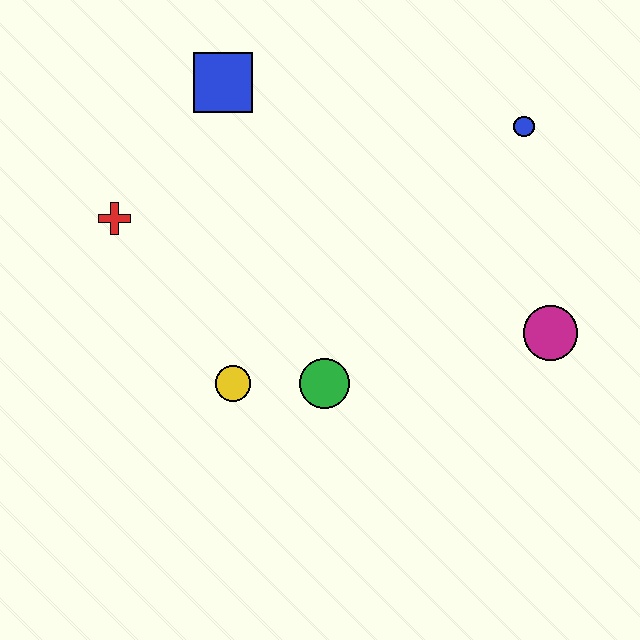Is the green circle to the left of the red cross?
No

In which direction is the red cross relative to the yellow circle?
The red cross is above the yellow circle.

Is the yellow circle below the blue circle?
Yes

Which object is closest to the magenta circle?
The blue circle is closest to the magenta circle.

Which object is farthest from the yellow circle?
The blue circle is farthest from the yellow circle.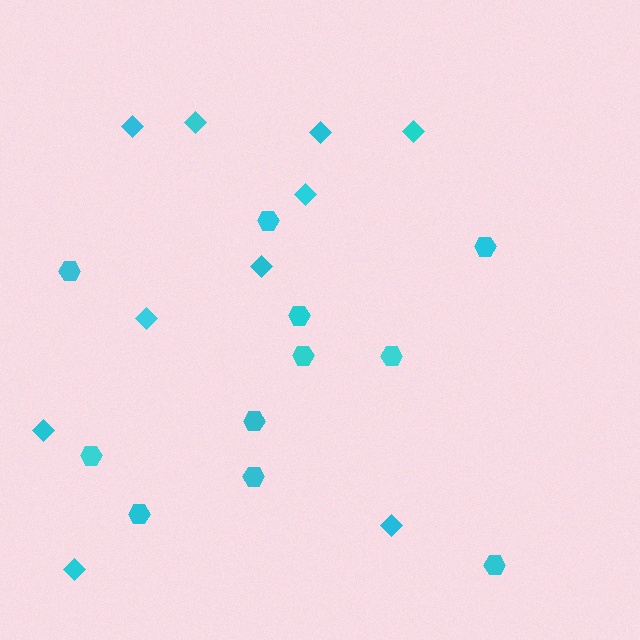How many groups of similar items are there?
There are 2 groups: one group of hexagons (11) and one group of diamonds (10).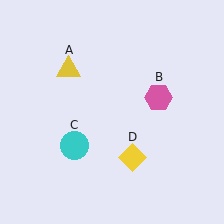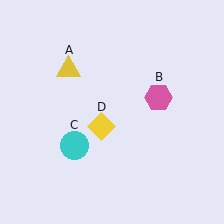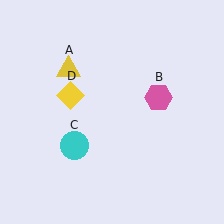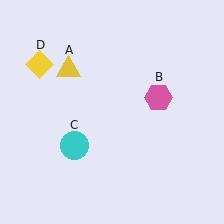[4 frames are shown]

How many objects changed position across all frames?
1 object changed position: yellow diamond (object D).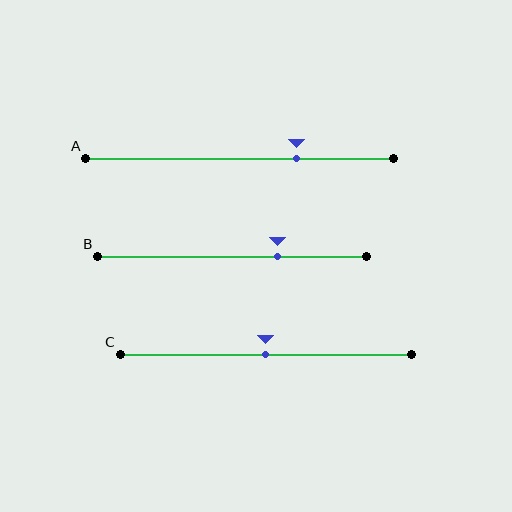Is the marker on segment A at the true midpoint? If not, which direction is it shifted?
No, the marker on segment A is shifted to the right by about 18% of the segment length.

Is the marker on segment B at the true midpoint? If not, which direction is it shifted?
No, the marker on segment B is shifted to the right by about 17% of the segment length.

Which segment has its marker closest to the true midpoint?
Segment C has its marker closest to the true midpoint.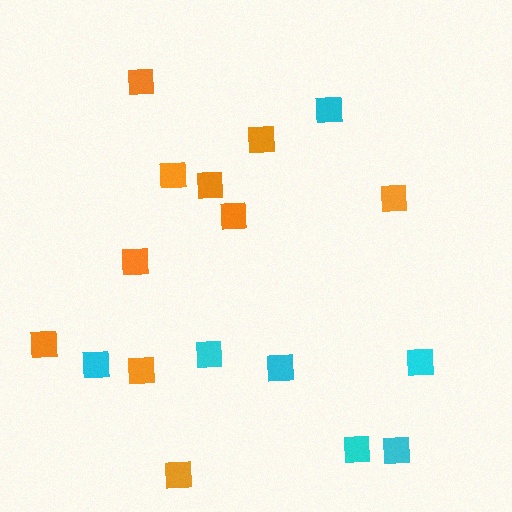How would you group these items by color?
There are 2 groups: one group of cyan squares (7) and one group of orange squares (10).